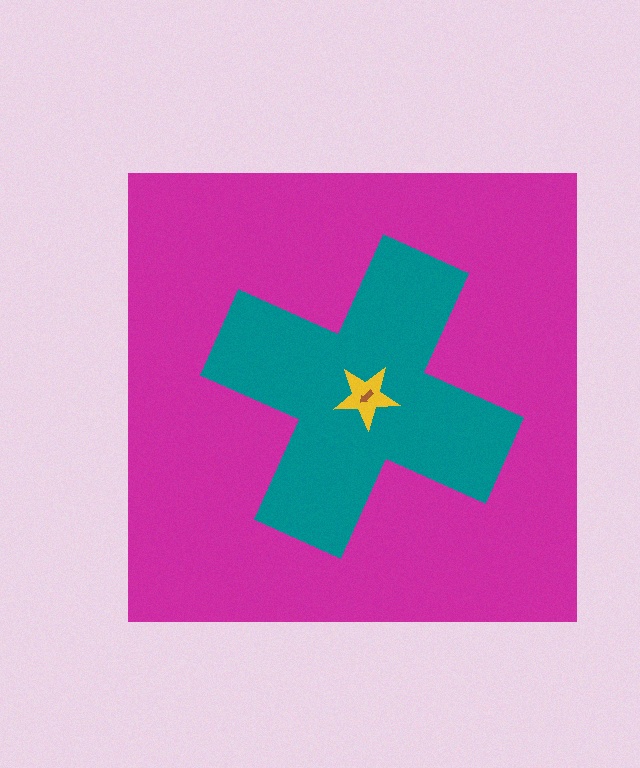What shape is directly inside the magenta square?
The teal cross.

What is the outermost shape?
The magenta square.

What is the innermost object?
The brown arrow.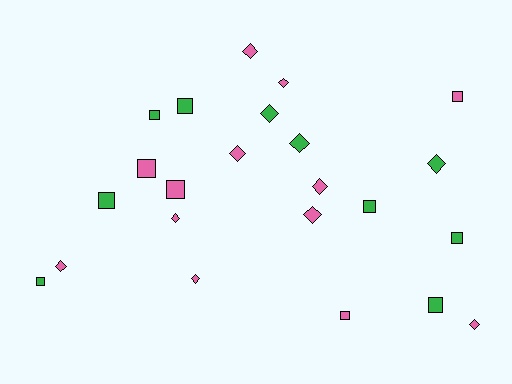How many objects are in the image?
There are 23 objects.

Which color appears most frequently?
Pink, with 13 objects.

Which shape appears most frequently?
Diamond, with 12 objects.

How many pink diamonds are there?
There are 9 pink diamonds.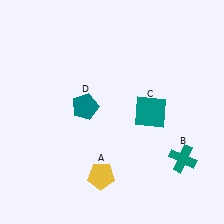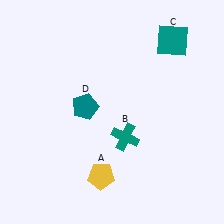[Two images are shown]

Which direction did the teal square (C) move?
The teal square (C) moved up.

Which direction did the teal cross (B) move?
The teal cross (B) moved left.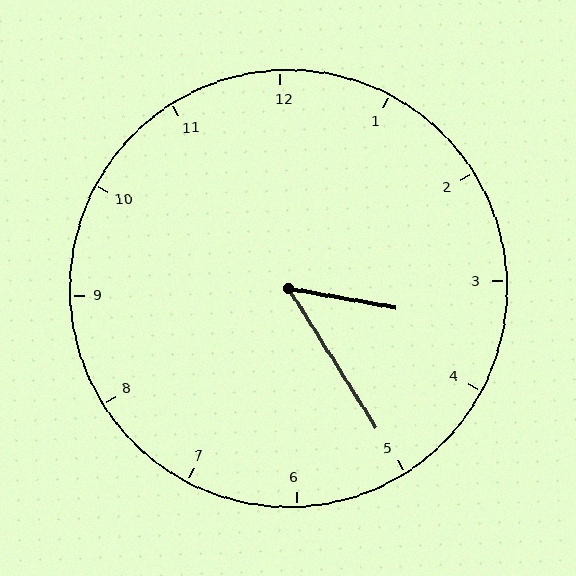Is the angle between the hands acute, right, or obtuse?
It is acute.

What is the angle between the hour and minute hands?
Approximately 48 degrees.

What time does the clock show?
3:25.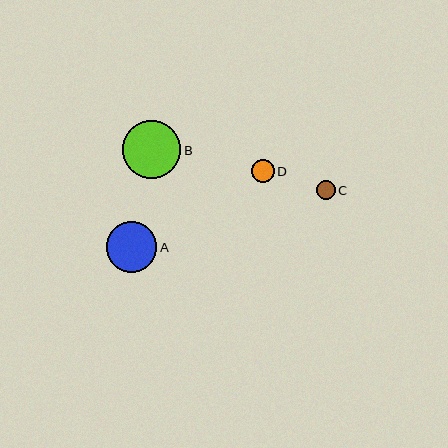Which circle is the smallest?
Circle C is the smallest with a size of approximately 19 pixels.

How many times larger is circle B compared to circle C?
Circle B is approximately 3.1 times the size of circle C.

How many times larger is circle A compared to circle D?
Circle A is approximately 2.3 times the size of circle D.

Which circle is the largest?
Circle B is the largest with a size of approximately 58 pixels.